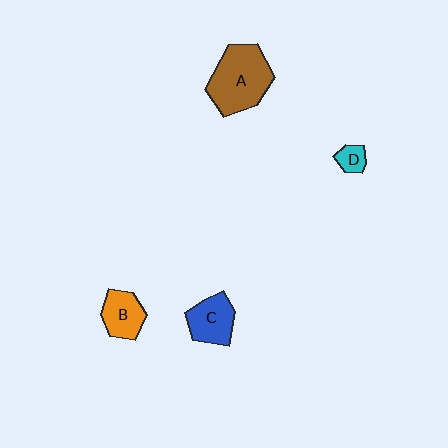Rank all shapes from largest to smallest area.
From largest to smallest: A (brown), C (blue), B (orange), D (cyan).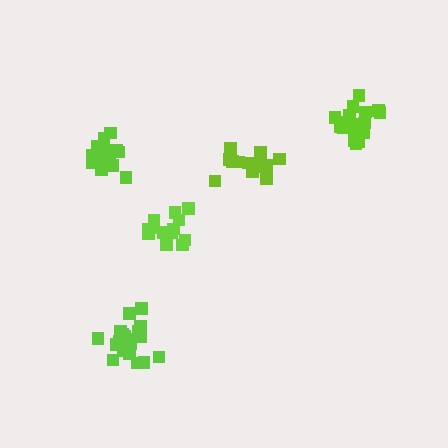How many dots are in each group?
Group 1: 14 dots, Group 2: 14 dots, Group 3: 16 dots, Group 4: 17 dots, Group 5: 20 dots (81 total).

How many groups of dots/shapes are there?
There are 5 groups.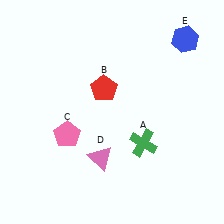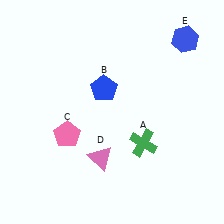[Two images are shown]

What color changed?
The pentagon (B) changed from red in Image 1 to blue in Image 2.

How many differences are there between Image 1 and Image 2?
There is 1 difference between the two images.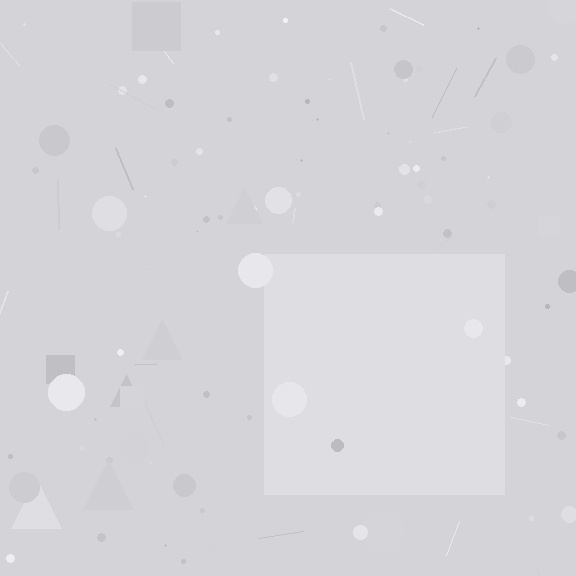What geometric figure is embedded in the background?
A square is embedded in the background.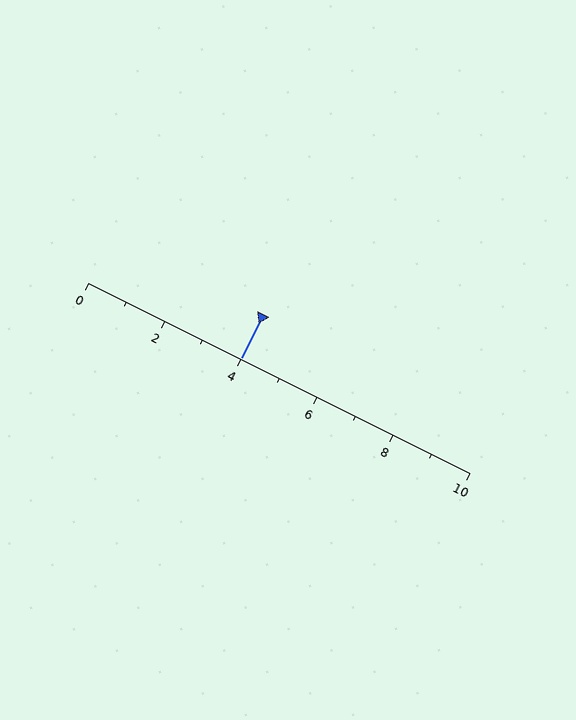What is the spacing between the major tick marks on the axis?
The major ticks are spaced 2 apart.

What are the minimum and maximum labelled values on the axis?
The axis runs from 0 to 10.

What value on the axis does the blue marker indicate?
The marker indicates approximately 4.